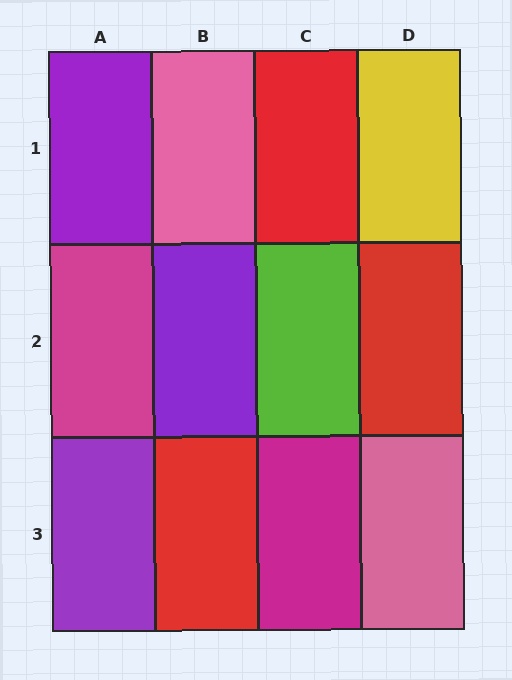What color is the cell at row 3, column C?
Magenta.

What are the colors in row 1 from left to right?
Purple, pink, red, yellow.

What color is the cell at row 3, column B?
Red.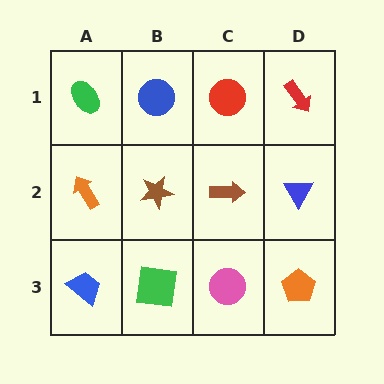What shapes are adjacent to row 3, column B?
A brown star (row 2, column B), a blue trapezoid (row 3, column A), a pink circle (row 3, column C).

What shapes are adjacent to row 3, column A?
An orange arrow (row 2, column A), a green square (row 3, column B).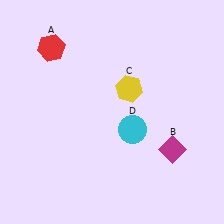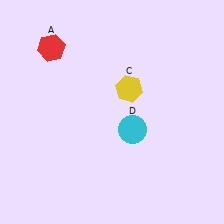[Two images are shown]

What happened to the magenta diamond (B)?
The magenta diamond (B) was removed in Image 2. It was in the bottom-right area of Image 1.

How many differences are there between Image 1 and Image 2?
There is 1 difference between the two images.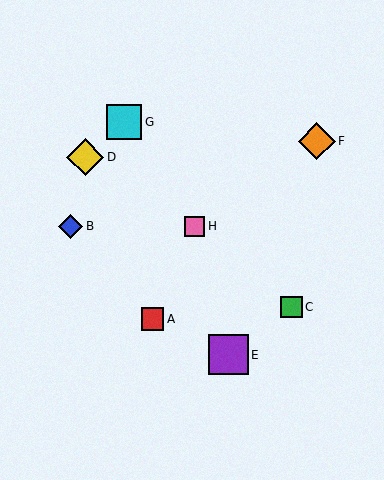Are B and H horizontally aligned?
Yes, both are at y≈226.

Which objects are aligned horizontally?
Objects B, H are aligned horizontally.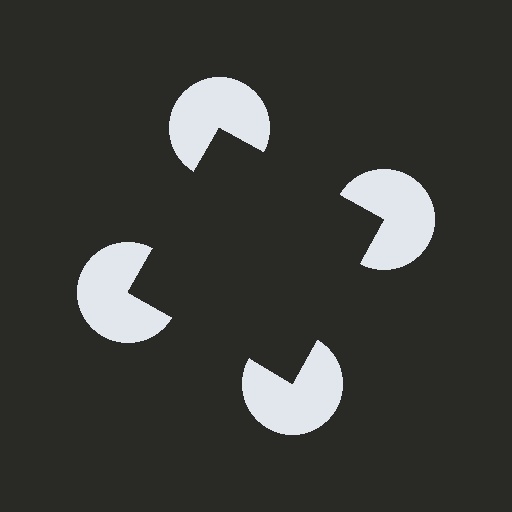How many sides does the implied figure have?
4 sides.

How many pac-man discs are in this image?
There are 4 — one at each vertex of the illusory square.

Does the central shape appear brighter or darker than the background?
It typically appears slightly darker than the background, even though no actual brightness change is drawn.